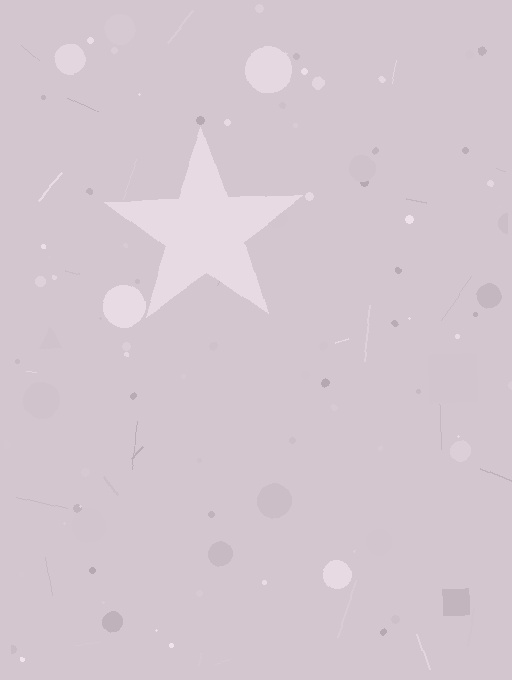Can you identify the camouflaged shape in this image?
The camouflaged shape is a star.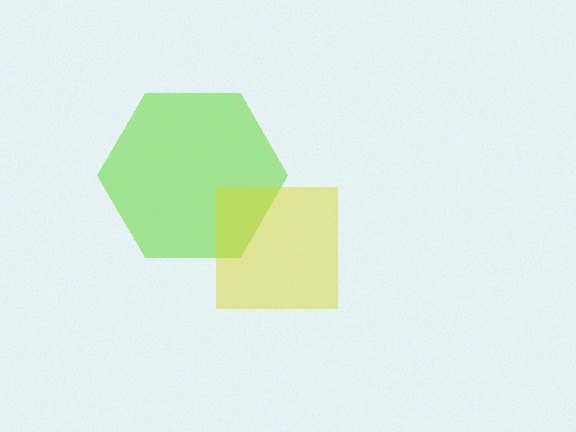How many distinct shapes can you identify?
There are 2 distinct shapes: a lime hexagon, a yellow square.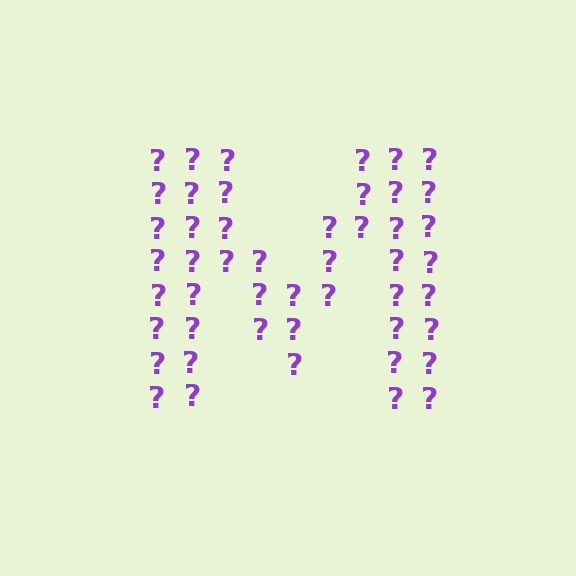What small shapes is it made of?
It is made of small question marks.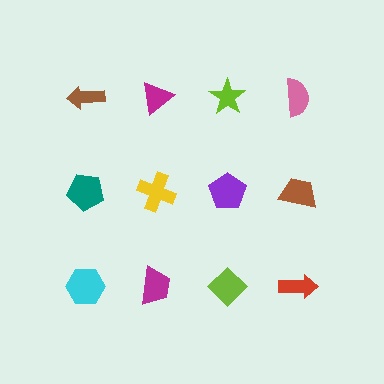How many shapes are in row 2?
4 shapes.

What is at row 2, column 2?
A yellow cross.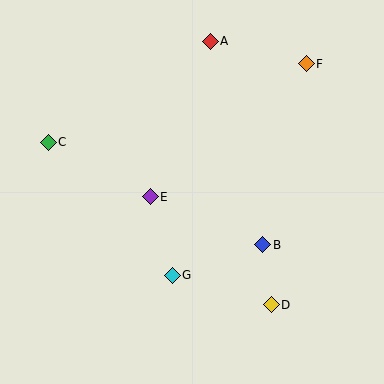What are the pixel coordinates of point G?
Point G is at (172, 275).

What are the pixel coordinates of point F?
Point F is at (306, 64).